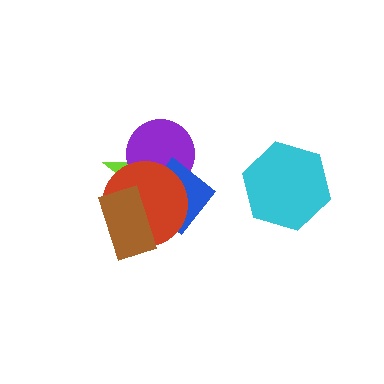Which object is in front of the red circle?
The brown rectangle is in front of the red circle.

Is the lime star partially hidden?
Yes, it is partially covered by another shape.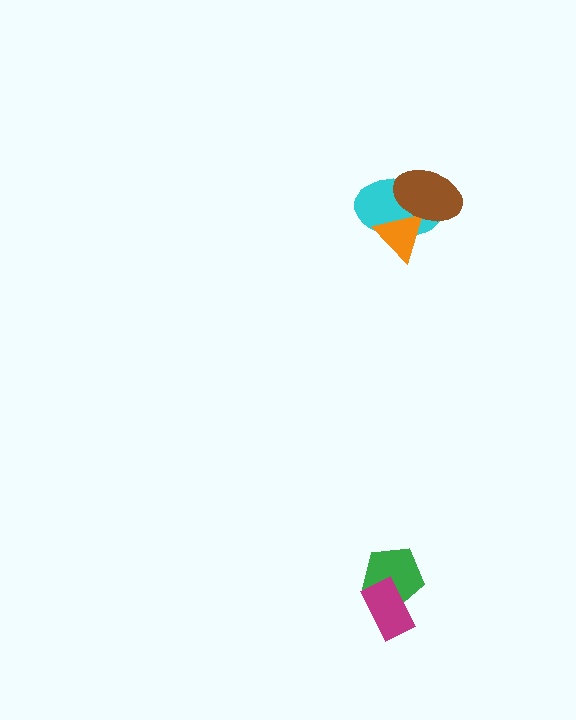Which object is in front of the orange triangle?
The brown ellipse is in front of the orange triangle.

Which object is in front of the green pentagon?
The magenta rectangle is in front of the green pentagon.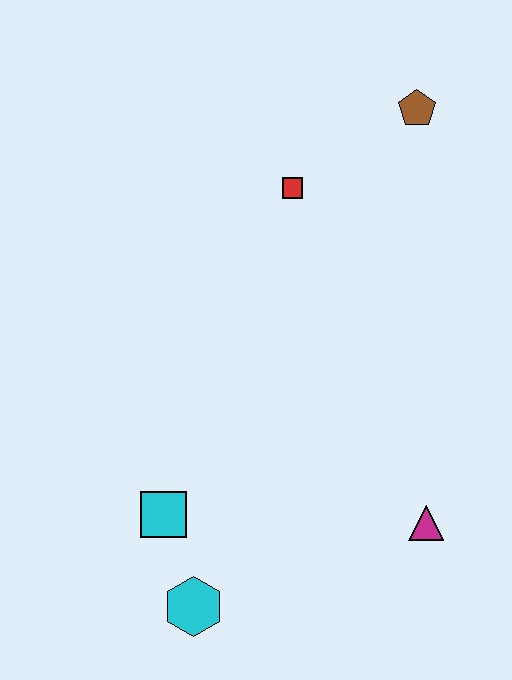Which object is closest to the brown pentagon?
The red square is closest to the brown pentagon.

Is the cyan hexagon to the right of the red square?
No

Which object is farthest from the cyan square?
The brown pentagon is farthest from the cyan square.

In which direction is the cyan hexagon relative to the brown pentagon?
The cyan hexagon is below the brown pentagon.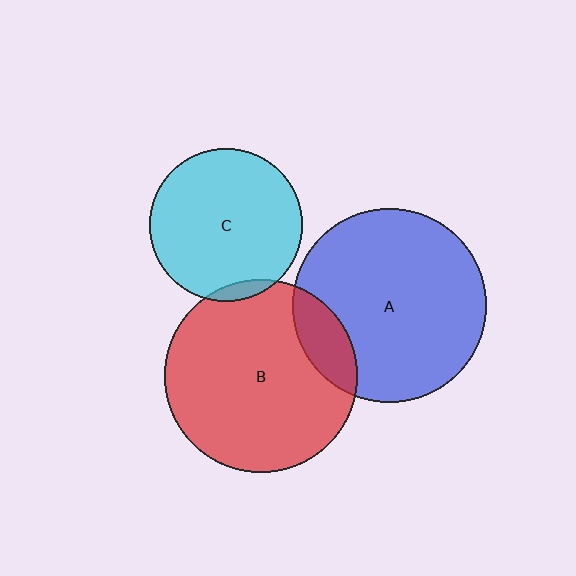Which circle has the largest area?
Circle A (blue).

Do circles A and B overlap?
Yes.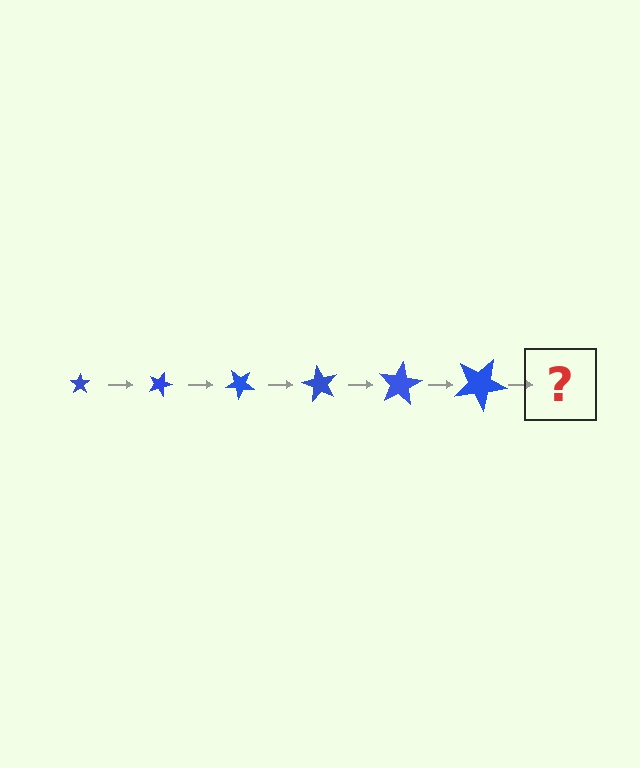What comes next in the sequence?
The next element should be a star, larger than the previous one and rotated 120 degrees from the start.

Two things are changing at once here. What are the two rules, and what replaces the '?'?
The two rules are that the star grows larger each step and it rotates 20 degrees each step. The '?' should be a star, larger than the previous one and rotated 120 degrees from the start.